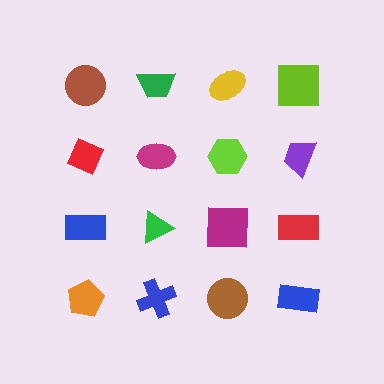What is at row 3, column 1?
A blue rectangle.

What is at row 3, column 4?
A red rectangle.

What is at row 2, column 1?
A red diamond.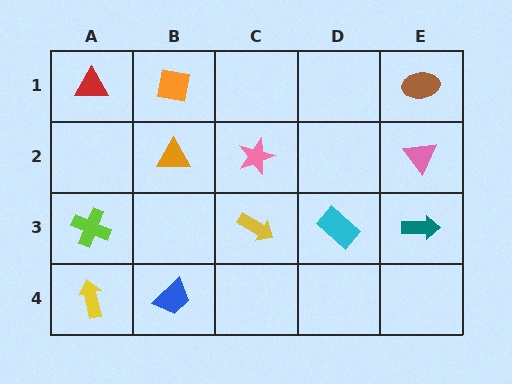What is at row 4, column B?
A blue trapezoid.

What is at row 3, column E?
A teal arrow.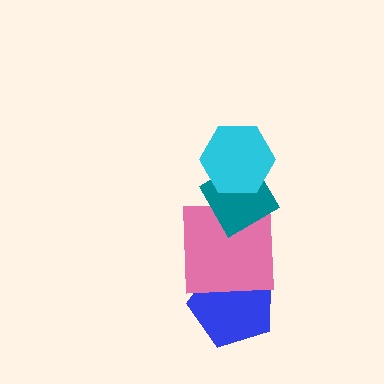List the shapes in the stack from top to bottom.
From top to bottom: the cyan hexagon, the teal diamond, the pink square, the blue pentagon.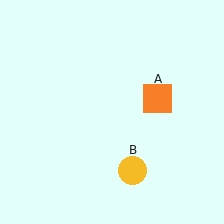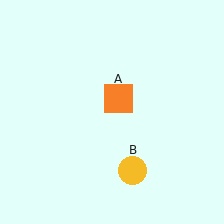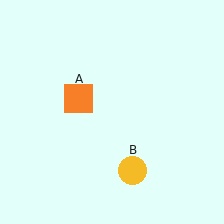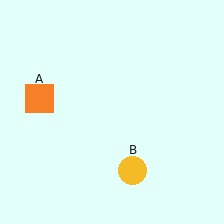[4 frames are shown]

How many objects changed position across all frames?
1 object changed position: orange square (object A).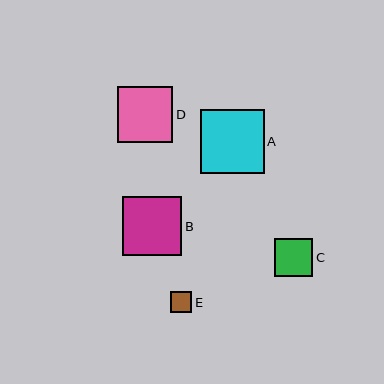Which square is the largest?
Square A is the largest with a size of approximately 64 pixels.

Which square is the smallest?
Square E is the smallest with a size of approximately 21 pixels.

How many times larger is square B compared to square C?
Square B is approximately 1.5 times the size of square C.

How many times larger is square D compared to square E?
Square D is approximately 2.6 times the size of square E.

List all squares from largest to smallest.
From largest to smallest: A, B, D, C, E.